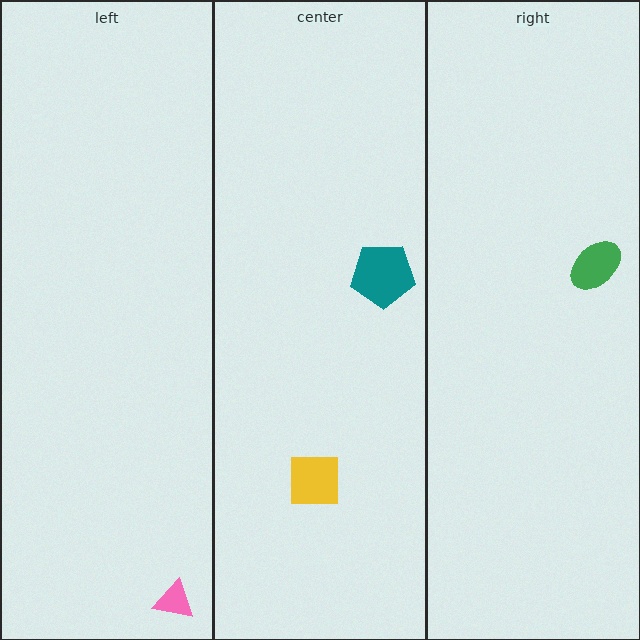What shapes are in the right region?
The green ellipse.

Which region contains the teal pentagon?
The center region.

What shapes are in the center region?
The teal pentagon, the yellow square.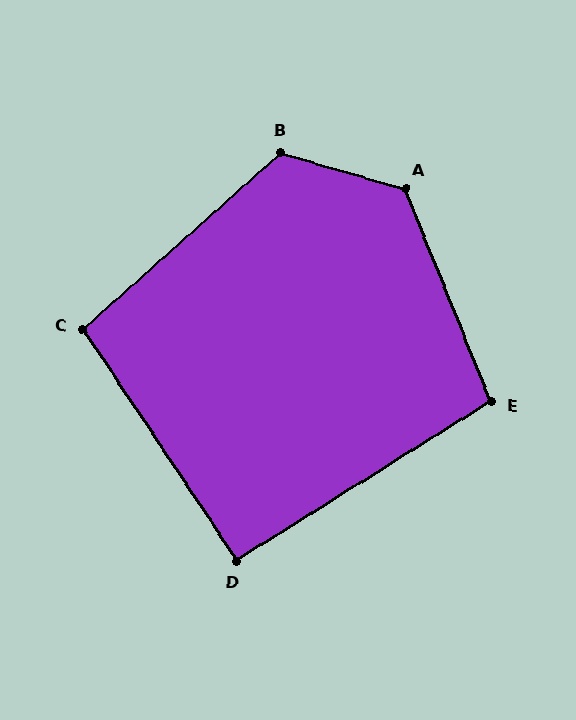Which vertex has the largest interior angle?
A, at approximately 128 degrees.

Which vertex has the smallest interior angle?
D, at approximately 92 degrees.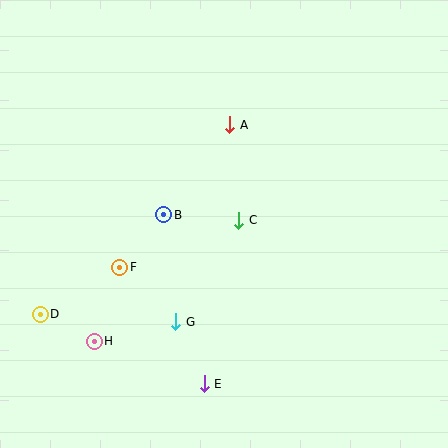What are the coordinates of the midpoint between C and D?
The midpoint between C and D is at (139, 267).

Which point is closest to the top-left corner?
Point A is closest to the top-left corner.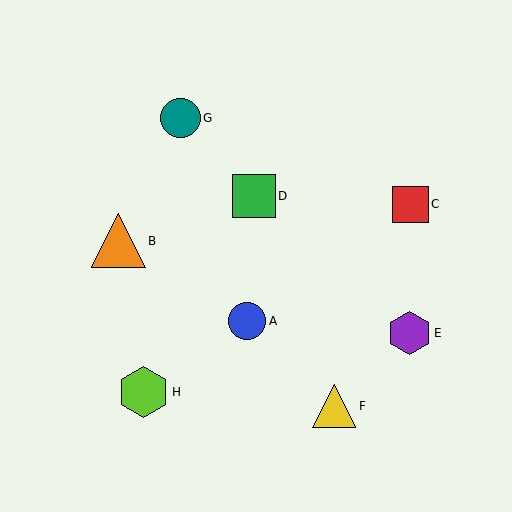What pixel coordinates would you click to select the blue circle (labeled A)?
Click at (247, 321) to select the blue circle A.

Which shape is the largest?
The orange triangle (labeled B) is the largest.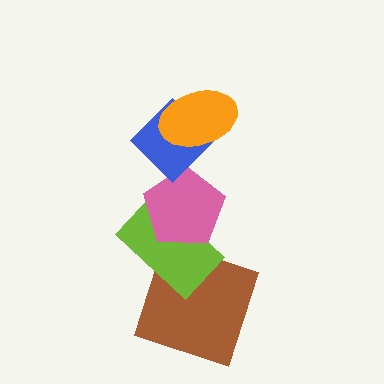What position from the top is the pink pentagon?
The pink pentagon is 3rd from the top.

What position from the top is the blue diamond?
The blue diamond is 2nd from the top.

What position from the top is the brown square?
The brown square is 5th from the top.